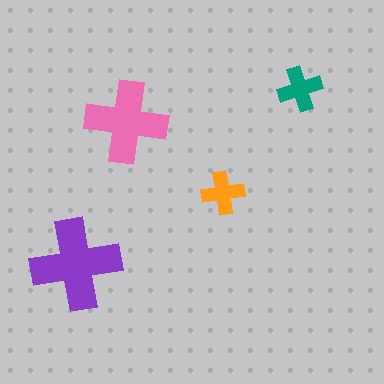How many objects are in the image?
There are 4 objects in the image.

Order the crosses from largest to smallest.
the purple one, the pink one, the teal one, the orange one.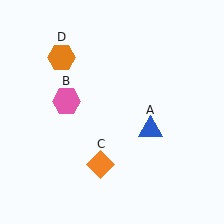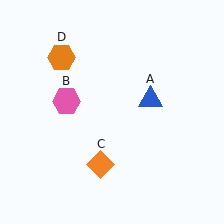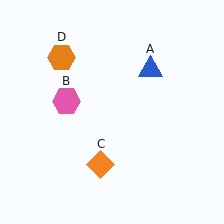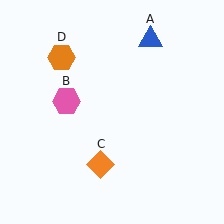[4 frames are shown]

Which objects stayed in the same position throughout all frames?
Pink hexagon (object B) and orange diamond (object C) and orange hexagon (object D) remained stationary.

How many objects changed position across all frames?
1 object changed position: blue triangle (object A).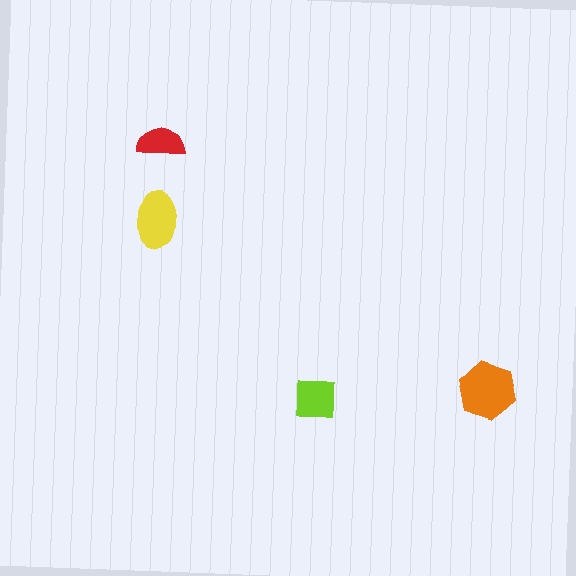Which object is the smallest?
The red semicircle.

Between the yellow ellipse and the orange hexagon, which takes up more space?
The orange hexagon.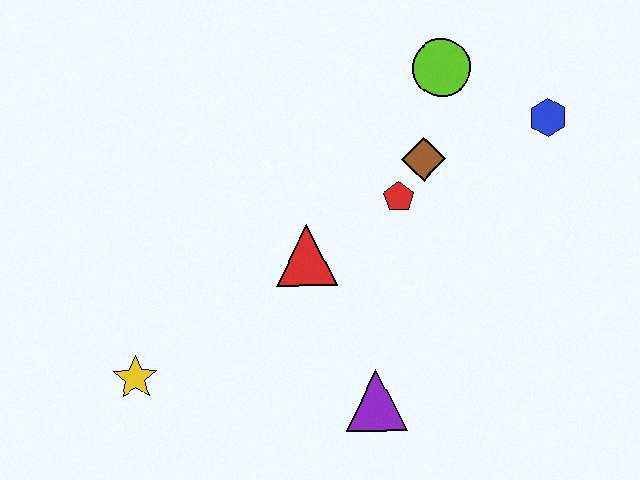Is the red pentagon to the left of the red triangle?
No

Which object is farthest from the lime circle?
The yellow star is farthest from the lime circle.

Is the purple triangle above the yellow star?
No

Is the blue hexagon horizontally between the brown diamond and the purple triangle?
No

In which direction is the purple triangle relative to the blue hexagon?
The purple triangle is below the blue hexagon.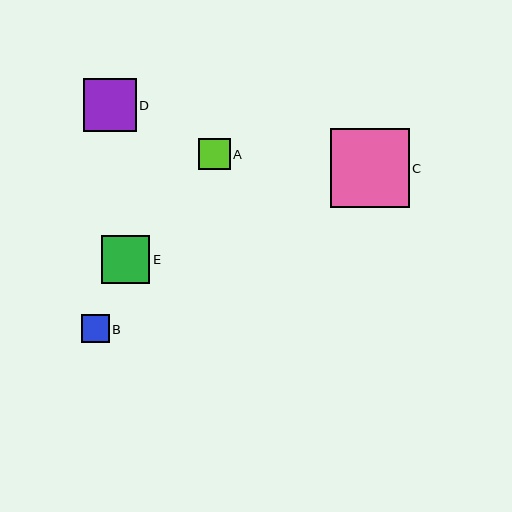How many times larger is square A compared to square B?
Square A is approximately 1.1 times the size of square B.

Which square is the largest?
Square C is the largest with a size of approximately 79 pixels.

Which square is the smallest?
Square B is the smallest with a size of approximately 28 pixels.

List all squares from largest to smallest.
From largest to smallest: C, D, E, A, B.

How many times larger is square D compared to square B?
Square D is approximately 1.9 times the size of square B.